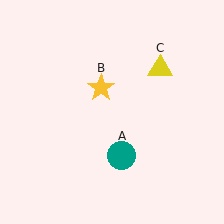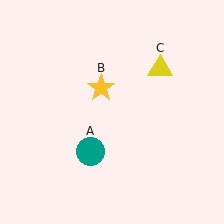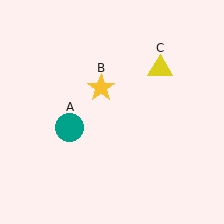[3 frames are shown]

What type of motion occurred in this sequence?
The teal circle (object A) rotated clockwise around the center of the scene.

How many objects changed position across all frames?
1 object changed position: teal circle (object A).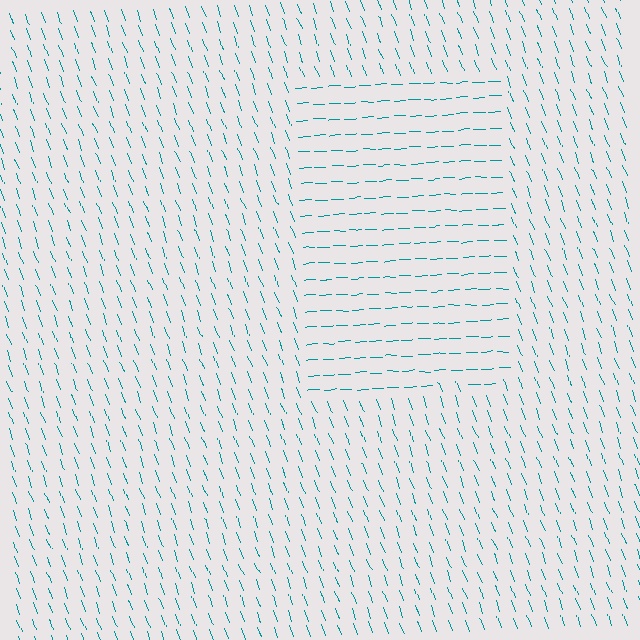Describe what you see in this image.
The image is filled with small teal line segments. A rectangle region in the image has lines oriented differently from the surrounding lines, creating a visible texture boundary.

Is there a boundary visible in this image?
Yes, there is a texture boundary formed by a change in line orientation.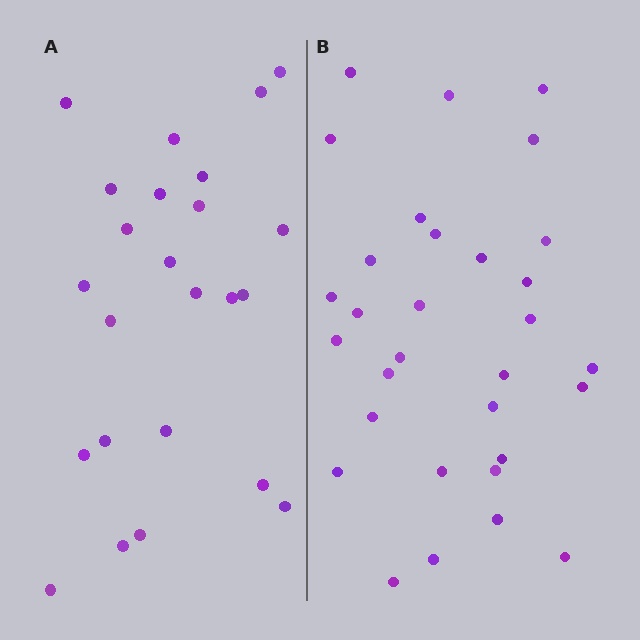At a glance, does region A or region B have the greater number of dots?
Region B (the right region) has more dots.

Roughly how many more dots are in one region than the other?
Region B has roughly 8 or so more dots than region A.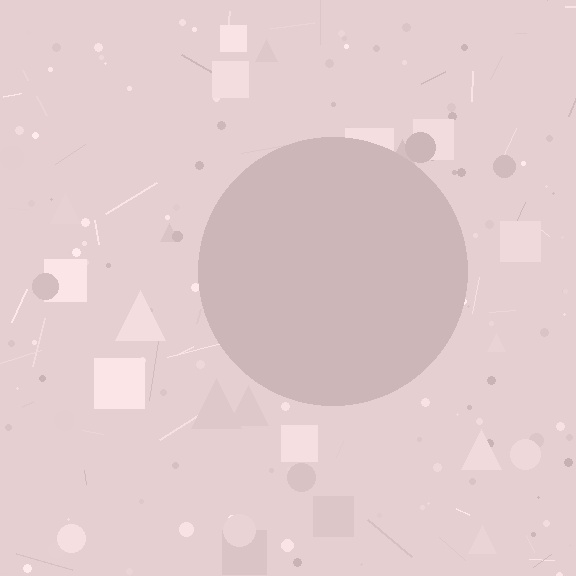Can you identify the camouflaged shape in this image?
The camouflaged shape is a circle.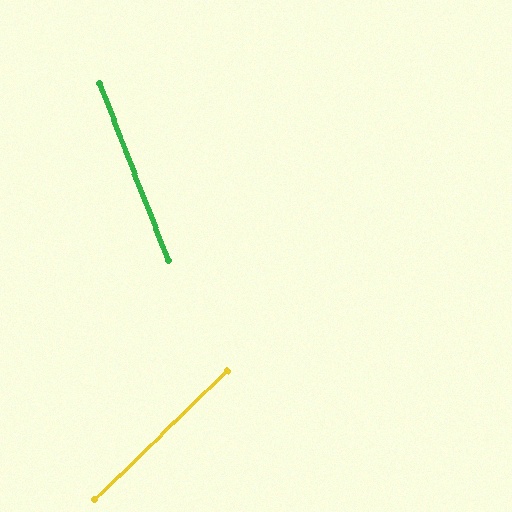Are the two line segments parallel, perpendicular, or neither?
Neither parallel nor perpendicular — they differ by about 67°.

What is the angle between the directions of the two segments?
Approximately 67 degrees.